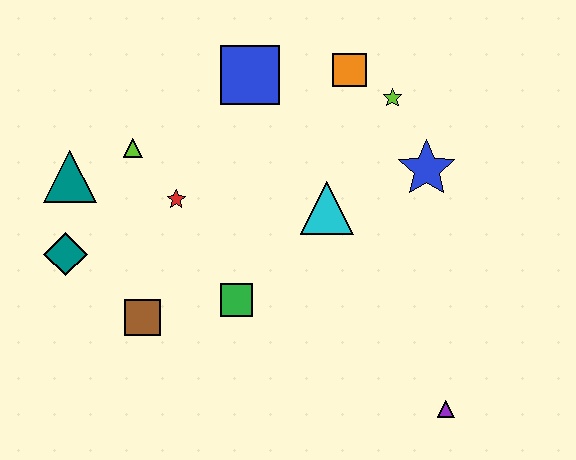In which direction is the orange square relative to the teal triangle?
The orange square is to the right of the teal triangle.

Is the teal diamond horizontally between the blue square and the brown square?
No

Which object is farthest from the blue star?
The teal diamond is farthest from the blue star.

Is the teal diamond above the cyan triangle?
No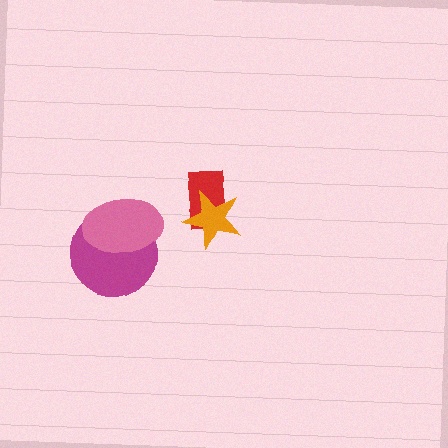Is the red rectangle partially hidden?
Yes, it is partially covered by another shape.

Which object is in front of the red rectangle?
The orange star is in front of the red rectangle.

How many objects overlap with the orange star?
1 object overlaps with the orange star.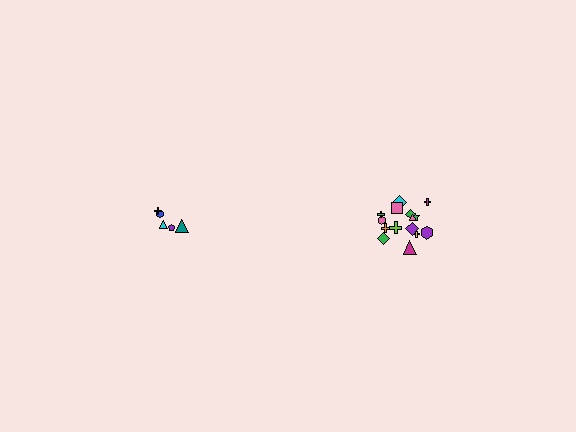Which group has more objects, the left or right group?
The right group.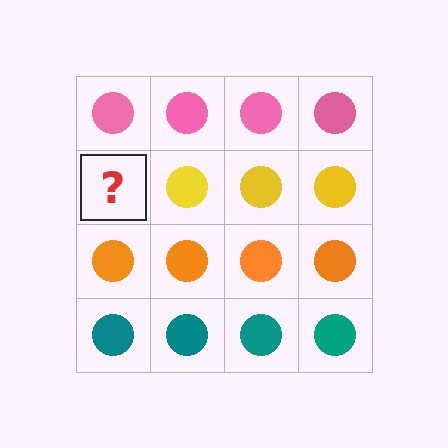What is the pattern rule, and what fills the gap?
The rule is that each row has a consistent color. The gap should be filled with a yellow circle.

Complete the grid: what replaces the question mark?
The question mark should be replaced with a yellow circle.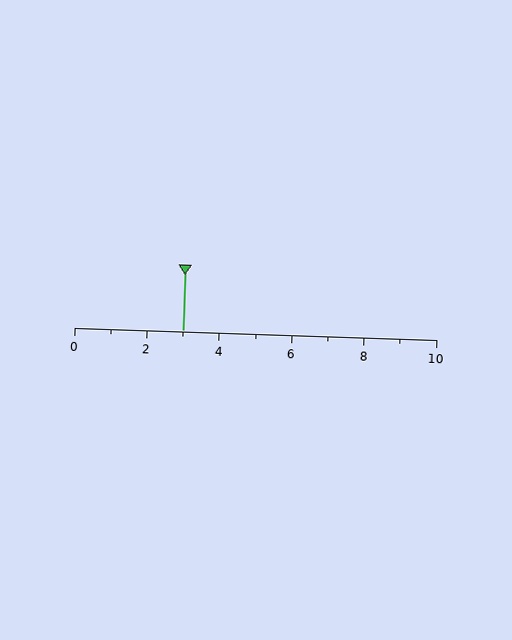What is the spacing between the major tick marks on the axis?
The major ticks are spaced 2 apart.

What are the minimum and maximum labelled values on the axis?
The axis runs from 0 to 10.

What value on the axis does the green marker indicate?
The marker indicates approximately 3.